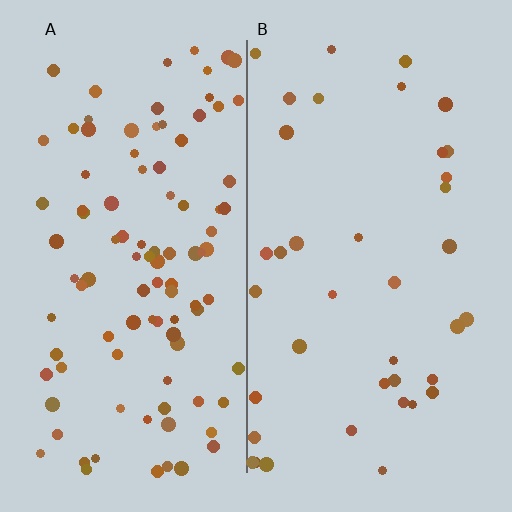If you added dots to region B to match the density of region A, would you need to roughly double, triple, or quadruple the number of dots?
Approximately triple.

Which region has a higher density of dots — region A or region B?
A (the left).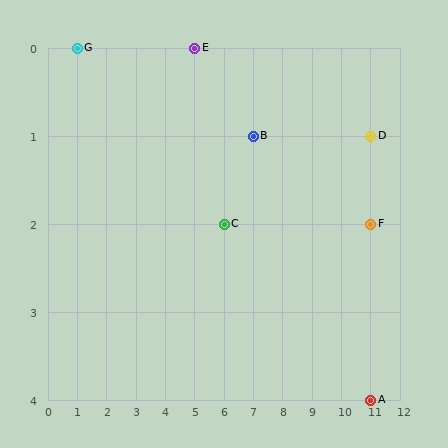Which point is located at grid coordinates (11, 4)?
Point A is at (11, 4).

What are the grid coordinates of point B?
Point B is at grid coordinates (7, 1).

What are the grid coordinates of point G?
Point G is at grid coordinates (1, 0).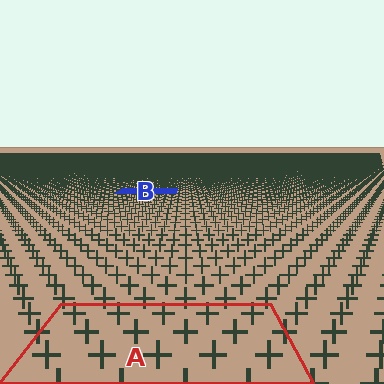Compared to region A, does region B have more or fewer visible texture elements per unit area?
Region B has more texture elements per unit area — they are packed more densely because it is farther away.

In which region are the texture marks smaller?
The texture marks are smaller in region B, because it is farther away.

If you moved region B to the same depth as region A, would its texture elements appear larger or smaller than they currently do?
They would appear larger. At a closer depth, the same texture elements are projected at a bigger on-screen size.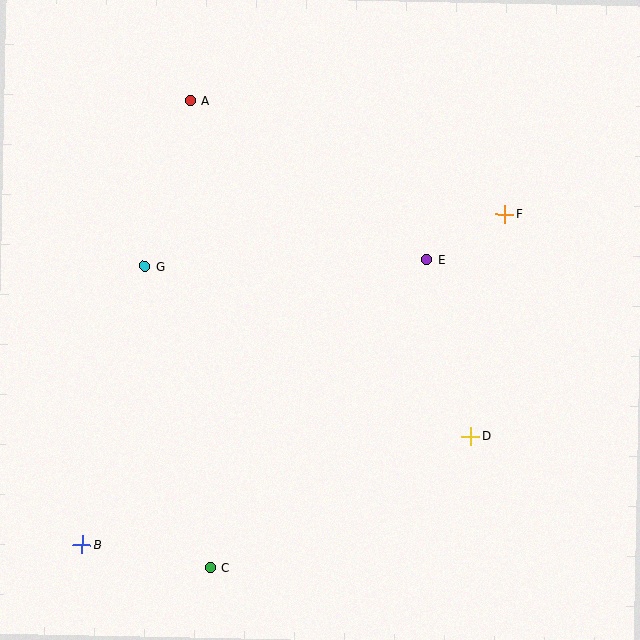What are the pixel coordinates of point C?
Point C is at (210, 568).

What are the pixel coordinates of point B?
Point B is at (82, 545).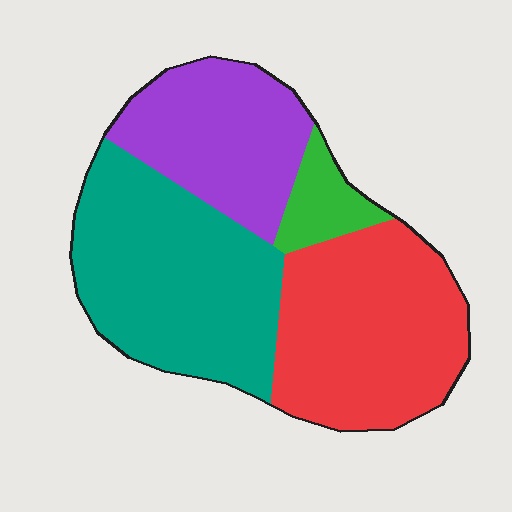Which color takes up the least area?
Green, at roughly 5%.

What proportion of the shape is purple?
Purple covers 23% of the shape.